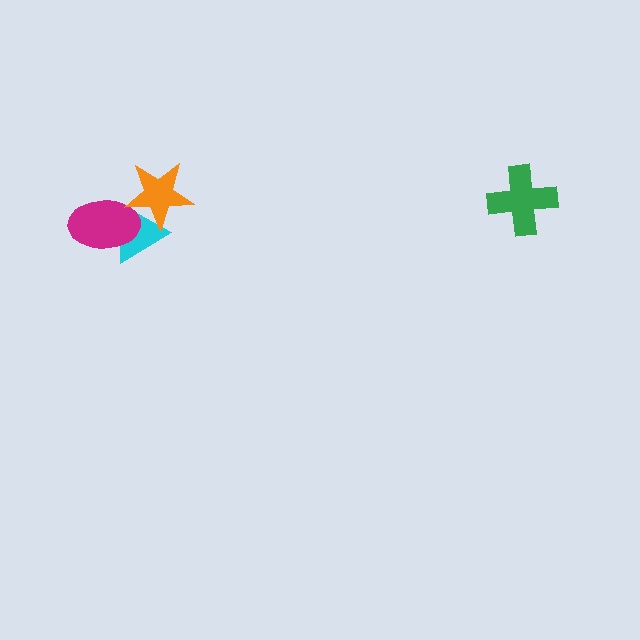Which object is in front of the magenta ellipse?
The orange star is in front of the magenta ellipse.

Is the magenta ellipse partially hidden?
Yes, it is partially covered by another shape.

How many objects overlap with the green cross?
0 objects overlap with the green cross.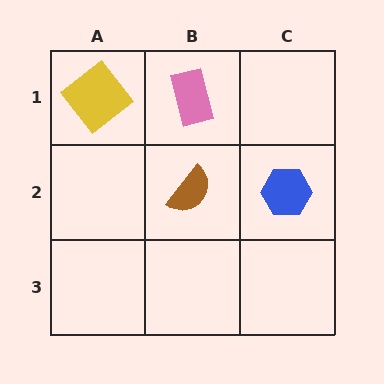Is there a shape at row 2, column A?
No, that cell is empty.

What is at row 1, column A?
A yellow diamond.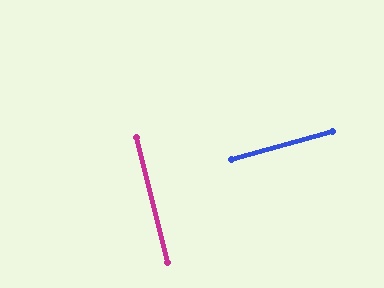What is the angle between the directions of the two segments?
Approximately 89 degrees.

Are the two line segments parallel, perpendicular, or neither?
Perpendicular — they meet at approximately 89°.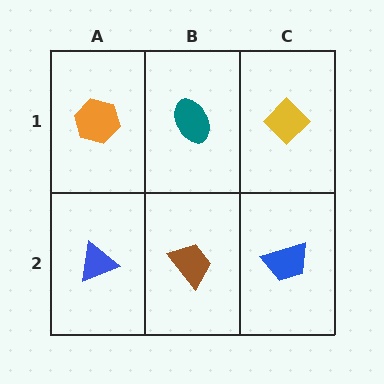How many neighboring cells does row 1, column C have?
2.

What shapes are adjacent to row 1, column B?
A brown trapezoid (row 2, column B), an orange hexagon (row 1, column A), a yellow diamond (row 1, column C).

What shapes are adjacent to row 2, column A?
An orange hexagon (row 1, column A), a brown trapezoid (row 2, column B).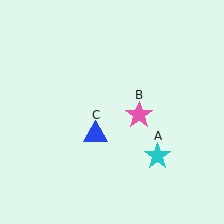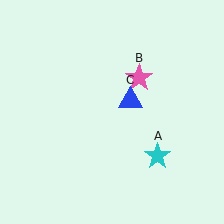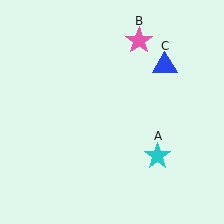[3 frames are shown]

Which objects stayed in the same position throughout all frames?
Cyan star (object A) remained stationary.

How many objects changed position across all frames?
2 objects changed position: pink star (object B), blue triangle (object C).